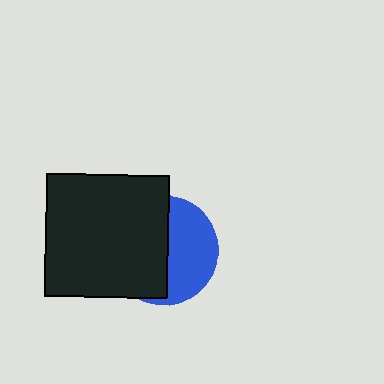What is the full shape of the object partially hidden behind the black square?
The partially hidden object is a blue circle.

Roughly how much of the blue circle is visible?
About half of it is visible (roughly 47%).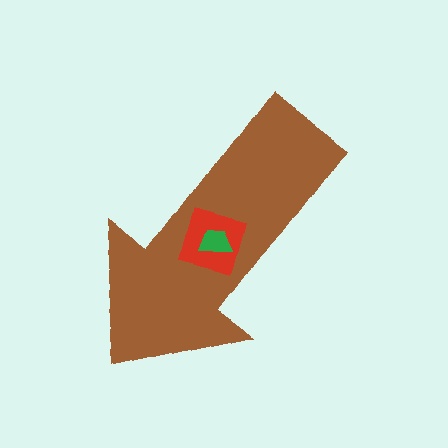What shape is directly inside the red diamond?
The green trapezoid.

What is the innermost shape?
The green trapezoid.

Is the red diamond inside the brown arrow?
Yes.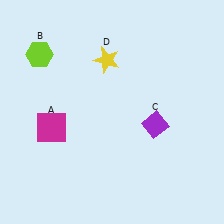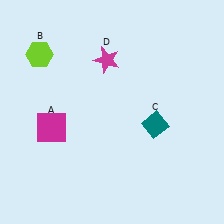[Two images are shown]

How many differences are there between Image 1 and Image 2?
There are 2 differences between the two images.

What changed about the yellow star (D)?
In Image 1, D is yellow. In Image 2, it changed to magenta.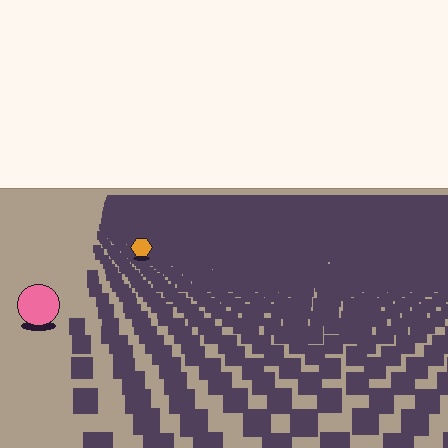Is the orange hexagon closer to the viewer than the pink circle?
No. The pink circle is closer — you can tell from the texture gradient: the ground texture is coarser near it.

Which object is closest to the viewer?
The pink circle is closest. The texture marks near it are larger and more spread out.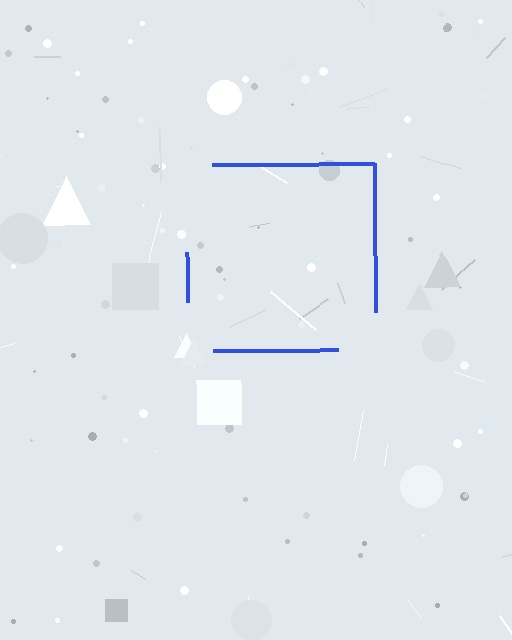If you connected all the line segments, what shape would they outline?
They would outline a square.